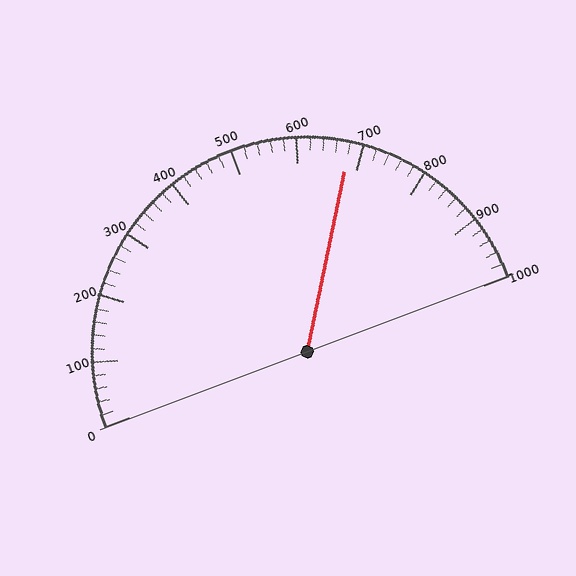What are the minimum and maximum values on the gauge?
The gauge ranges from 0 to 1000.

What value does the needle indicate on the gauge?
The needle indicates approximately 680.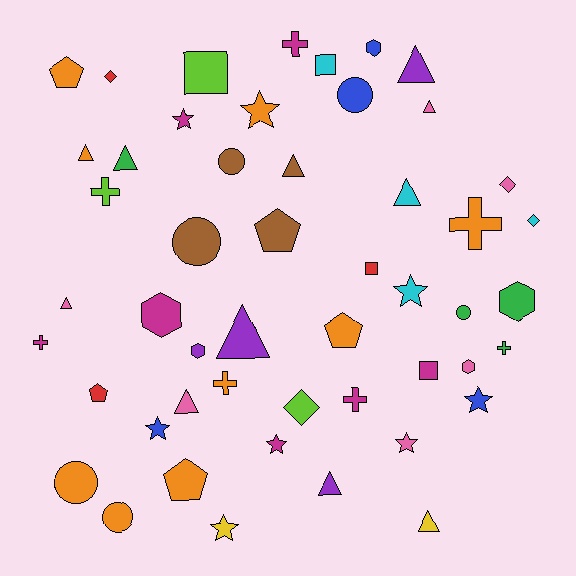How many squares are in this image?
There are 4 squares.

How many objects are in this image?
There are 50 objects.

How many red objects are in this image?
There are 3 red objects.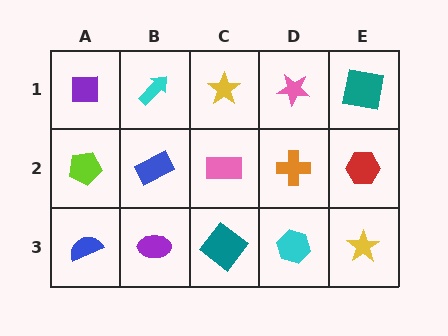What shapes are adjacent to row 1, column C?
A pink rectangle (row 2, column C), a cyan arrow (row 1, column B), a pink star (row 1, column D).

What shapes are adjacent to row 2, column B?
A cyan arrow (row 1, column B), a purple ellipse (row 3, column B), a lime pentagon (row 2, column A), a pink rectangle (row 2, column C).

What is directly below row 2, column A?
A blue semicircle.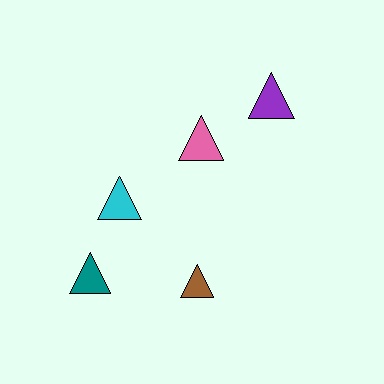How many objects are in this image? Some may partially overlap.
There are 5 objects.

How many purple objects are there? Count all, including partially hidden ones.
There is 1 purple object.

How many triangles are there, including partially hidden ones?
There are 5 triangles.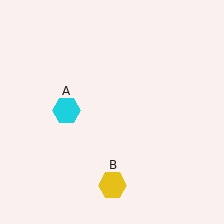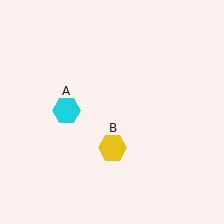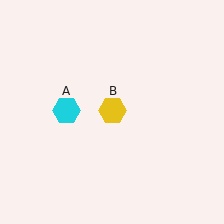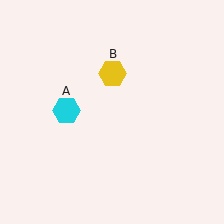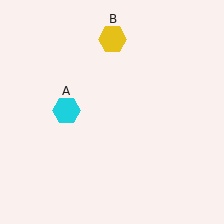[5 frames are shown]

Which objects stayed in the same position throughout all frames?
Cyan hexagon (object A) remained stationary.